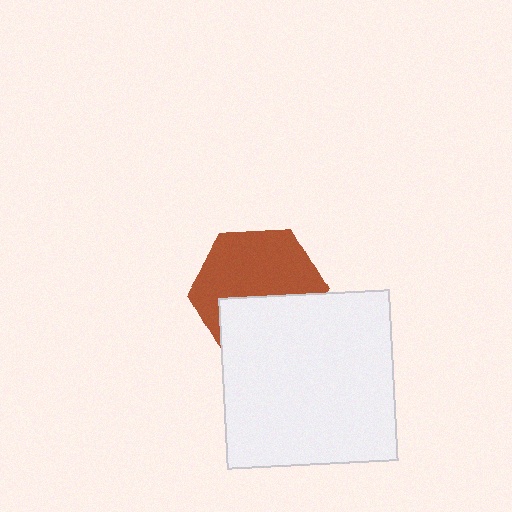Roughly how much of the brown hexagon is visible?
About half of it is visible (roughly 59%).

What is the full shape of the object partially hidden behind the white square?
The partially hidden object is a brown hexagon.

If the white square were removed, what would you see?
You would see the complete brown hexagon.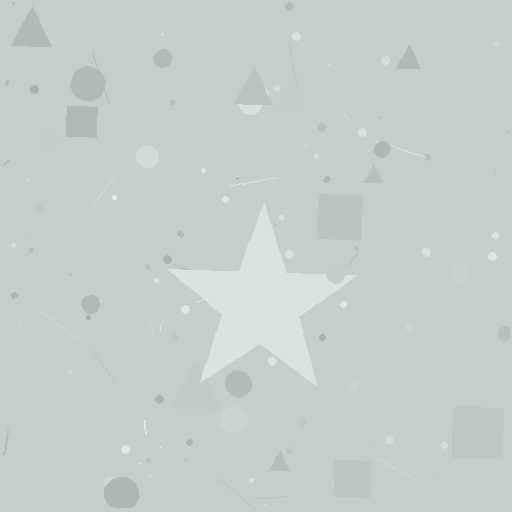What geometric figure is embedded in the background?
A star is embedded in the background.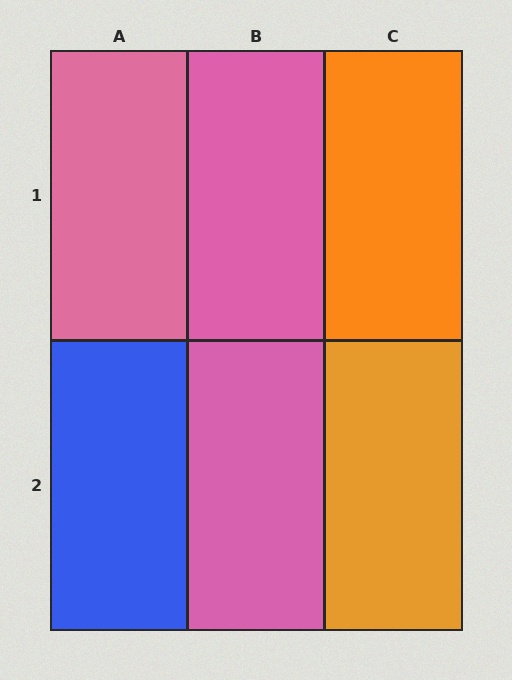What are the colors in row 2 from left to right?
Blue, pink, orange.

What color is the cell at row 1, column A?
Pink.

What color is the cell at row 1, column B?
Pink.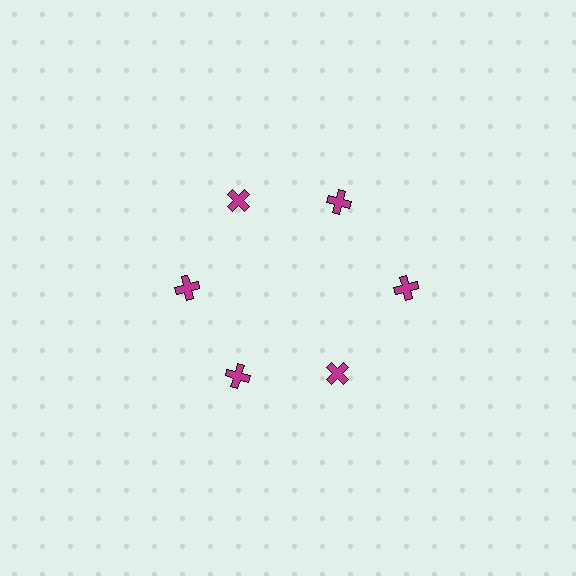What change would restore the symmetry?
The symmetry would be restored by moving it inward, back onto the ring so that all 6 crosses sit at equal angles and equal distance from the center.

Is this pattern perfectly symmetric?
No. The 6 magenta crosses are arranged in a ring, but one element near the 3 o'clock position is pushed outward from the center, breaking the 6-fold rotational symmetry.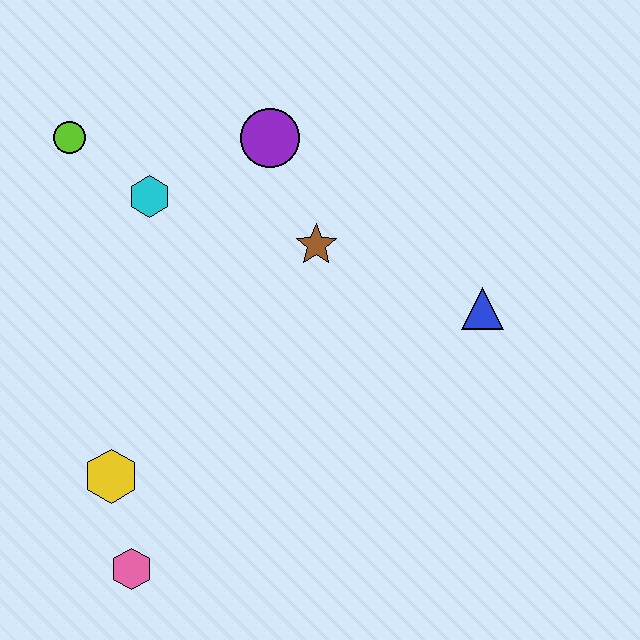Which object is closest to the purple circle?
The brown star is closest to the purple circle.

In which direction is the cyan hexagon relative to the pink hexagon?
The cyan hexagon is above the pink hexagon.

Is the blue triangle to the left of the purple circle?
No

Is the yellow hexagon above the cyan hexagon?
No